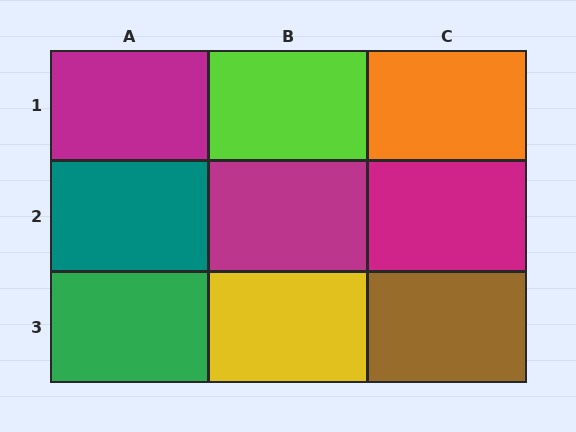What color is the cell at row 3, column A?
Green.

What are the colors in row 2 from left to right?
Teal, magenta, magenta.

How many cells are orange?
1 cell is orange.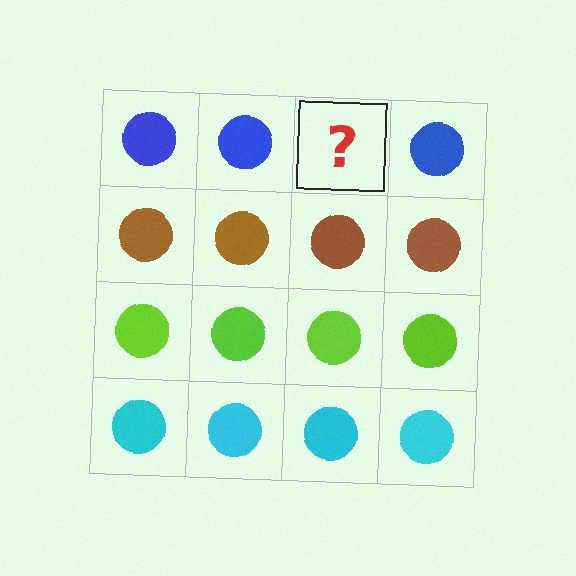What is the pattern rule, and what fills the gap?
The rule is that each row has a consistent color. The gap should be filled with a blue circle.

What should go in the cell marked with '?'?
The missing cell should contain a blue circle.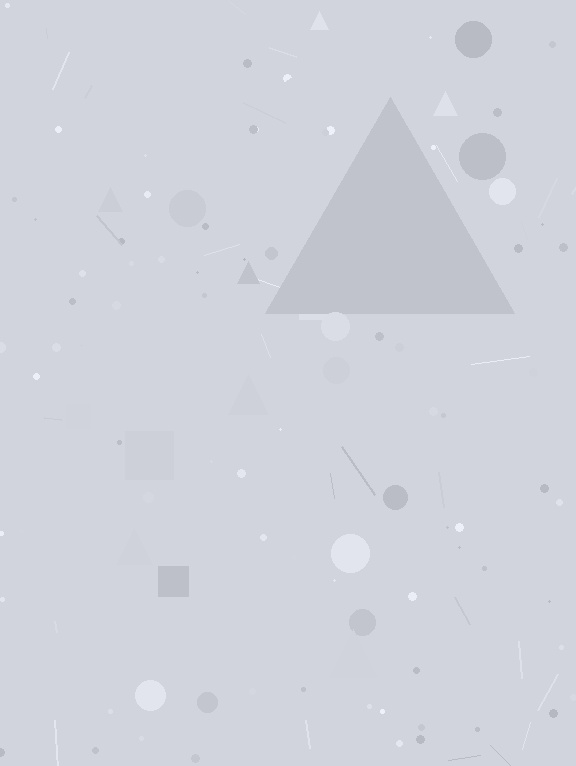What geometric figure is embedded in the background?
A triangle is embedded in the background.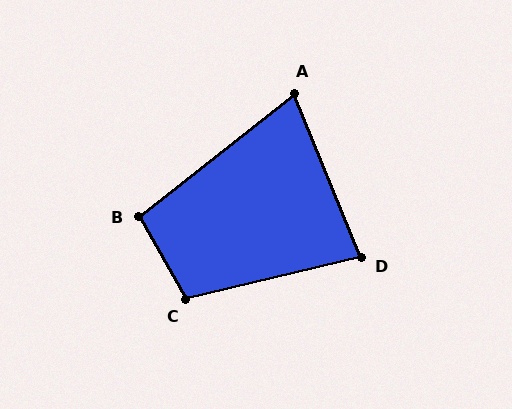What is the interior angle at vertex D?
Approximately 81 degrees (acute).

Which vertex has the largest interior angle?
C, at approximately 106 degrees.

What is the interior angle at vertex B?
Approximately 99 degrees (obtuse).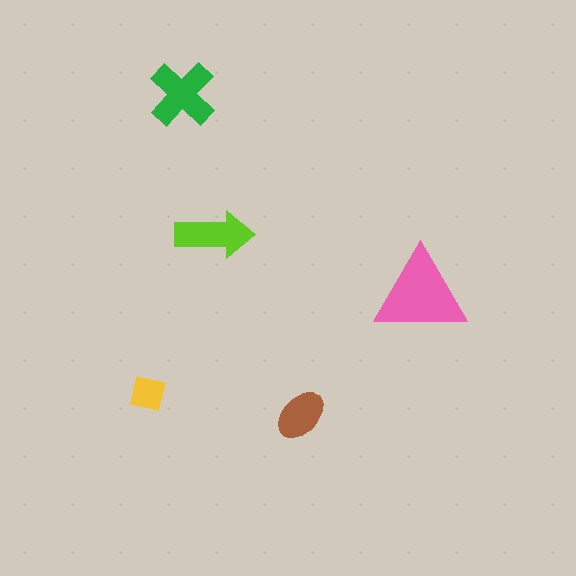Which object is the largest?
The pink triangle.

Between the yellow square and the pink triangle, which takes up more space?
The pink triangle.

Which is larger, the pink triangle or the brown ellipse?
The pink triangle.